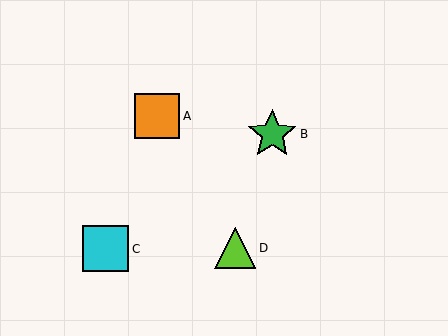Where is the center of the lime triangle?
The center of the lime triangle is at (235, 248).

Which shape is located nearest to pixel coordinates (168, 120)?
The orange square (labeled A) at (157, 116) is nearest to that location.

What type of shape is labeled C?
Shape C is a cyan square.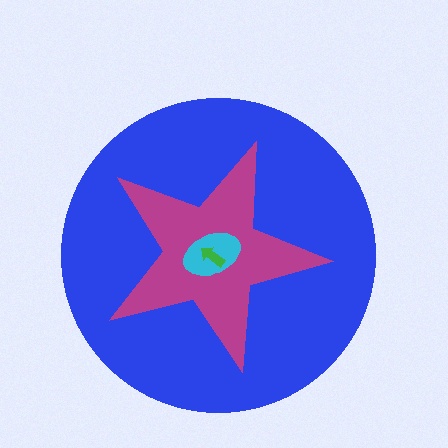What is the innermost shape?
The green arrow.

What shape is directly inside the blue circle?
The magenta star.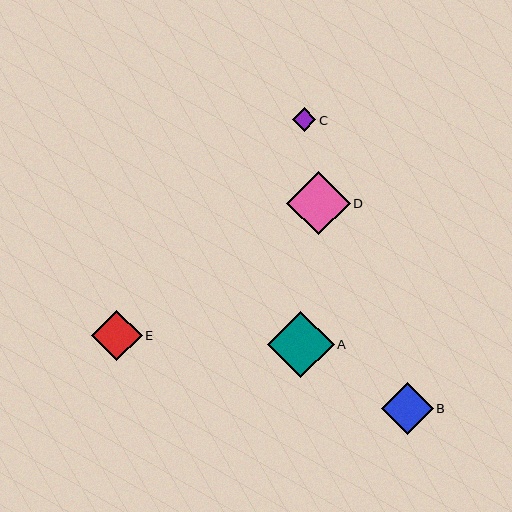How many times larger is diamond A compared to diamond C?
Diamond A is approximately 2.8 times the size of diamond C.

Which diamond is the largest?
Diamond A is the largest with a size of approximately 66 pixels.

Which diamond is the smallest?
Diamond C is the smallest with a size of approximately 23 pixels.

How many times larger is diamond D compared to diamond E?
Diamond D is approximately 1.3 times the size of diamond E.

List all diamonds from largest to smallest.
From largest to smallest: A, D, B, E, C.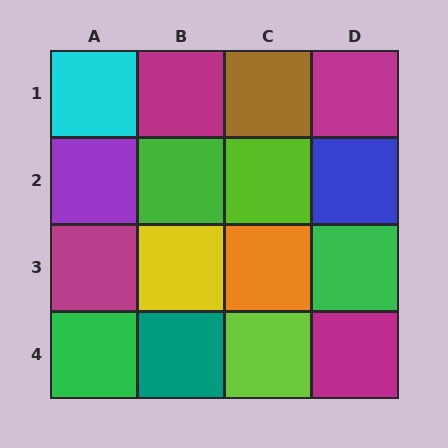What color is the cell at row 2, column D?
Blue.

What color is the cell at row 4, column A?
Green.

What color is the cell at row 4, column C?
Lime.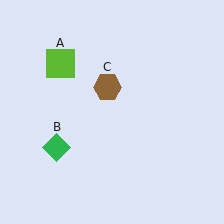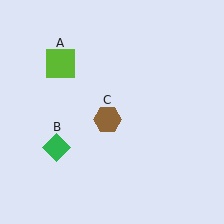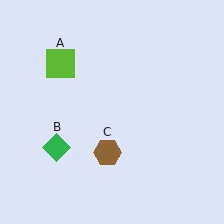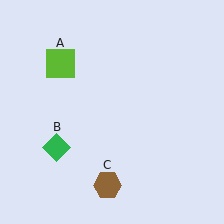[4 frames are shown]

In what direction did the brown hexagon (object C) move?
The brown hexagon (object C) moved down.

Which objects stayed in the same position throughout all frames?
Lime square (object A) and green diamond (object B) remained stationary.